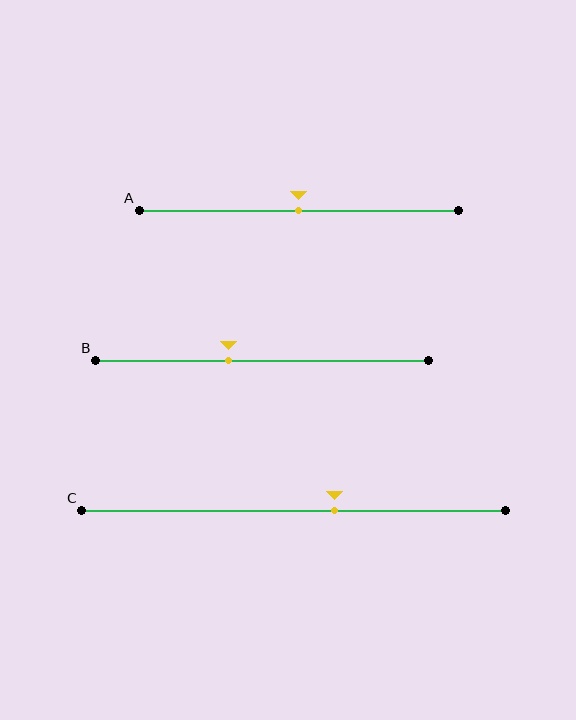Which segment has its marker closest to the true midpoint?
Segment A has its marker closest to the true midpoint.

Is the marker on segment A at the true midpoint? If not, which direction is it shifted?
Yes, the marker on segment A is at the true midpoint.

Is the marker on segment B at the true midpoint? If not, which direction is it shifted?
No, the marker on segment B is shifted to the left by about 10% of the segment length.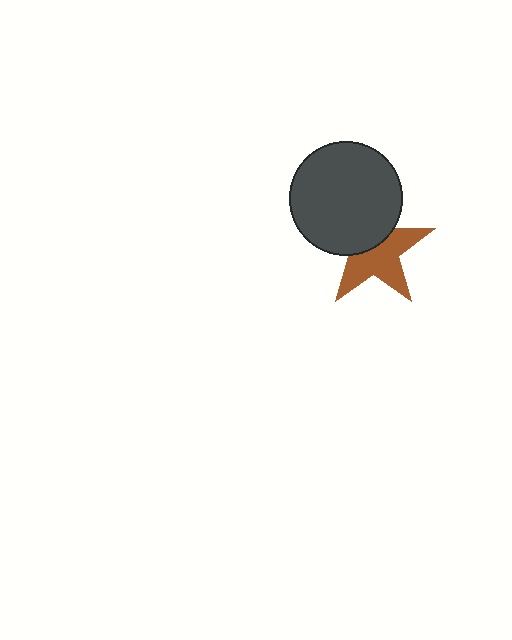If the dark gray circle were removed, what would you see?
You would see the complete brown star.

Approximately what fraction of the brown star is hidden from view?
Roughly 42% of the brown star is hidden behind the dark gray circle.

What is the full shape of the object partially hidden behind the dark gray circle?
The partially hidden object is a brown star.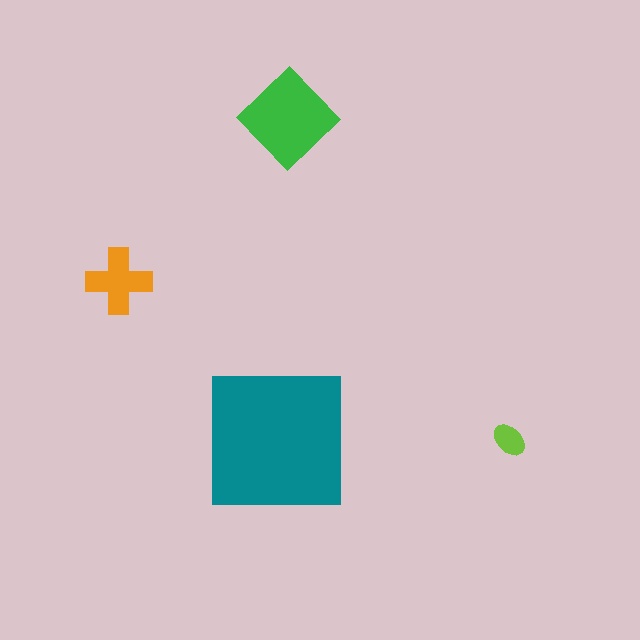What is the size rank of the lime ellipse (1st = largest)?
4th.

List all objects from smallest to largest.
The lime ellipse, the orange cross, the green diamond, the teal square.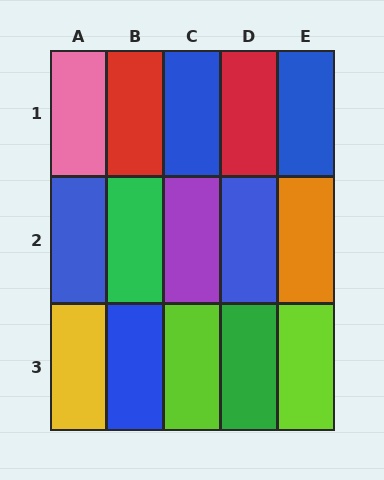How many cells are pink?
1 cell is pink.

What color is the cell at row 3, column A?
Yellow.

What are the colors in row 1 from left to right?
Pink, red, blue, red, blue.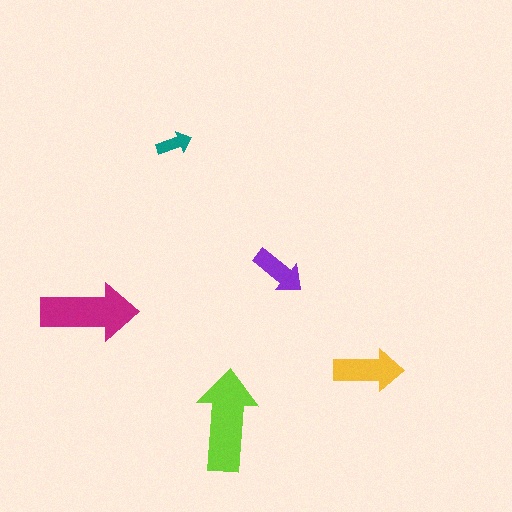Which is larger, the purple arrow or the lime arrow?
The lime one.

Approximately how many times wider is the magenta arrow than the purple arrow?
About 2 times wider.